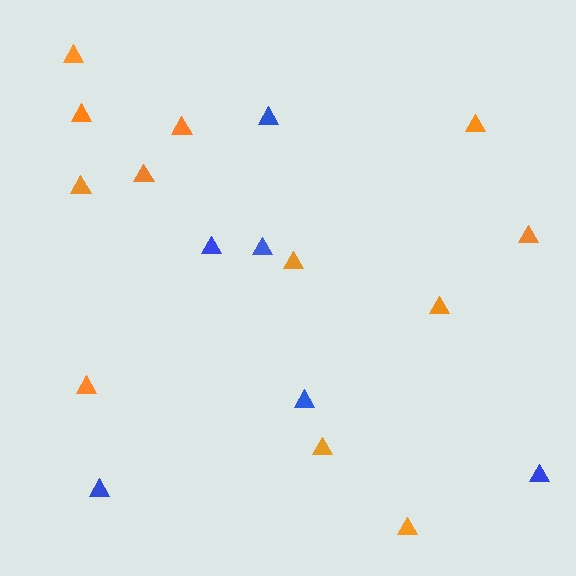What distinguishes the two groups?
There are 2 groups: one group of orange triangles (12) and one group of blue triangles (6).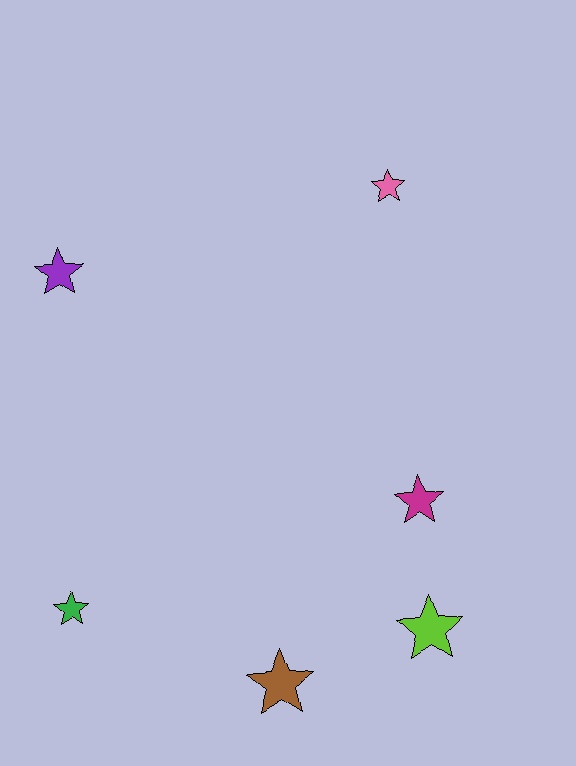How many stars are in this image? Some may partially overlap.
There are 6 stars.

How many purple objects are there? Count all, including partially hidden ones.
There is 1 purple object.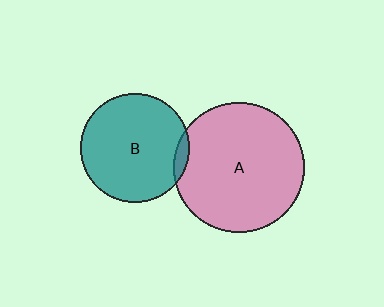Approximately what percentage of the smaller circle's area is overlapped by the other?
Approximately 5%.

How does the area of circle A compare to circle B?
Approximately 1.4 times.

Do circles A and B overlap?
Yes.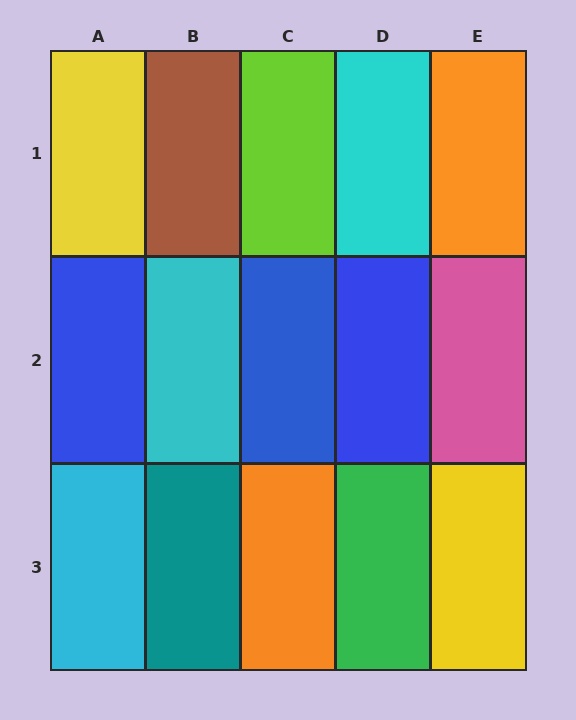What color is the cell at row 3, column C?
Orange.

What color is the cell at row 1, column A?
Yellow.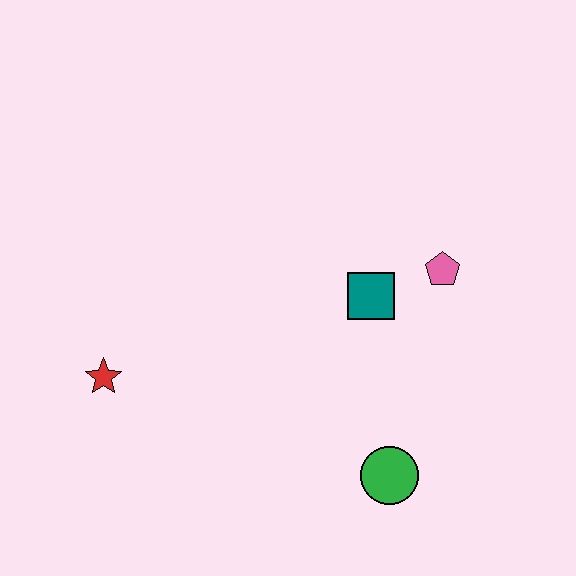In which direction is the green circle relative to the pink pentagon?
The green circle is below the pink pentagon.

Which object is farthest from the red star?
The pink pentagon is farthest from the red star.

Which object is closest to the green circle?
The teal square is closest to the green circle.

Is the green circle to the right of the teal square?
Yes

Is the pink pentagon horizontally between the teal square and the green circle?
No